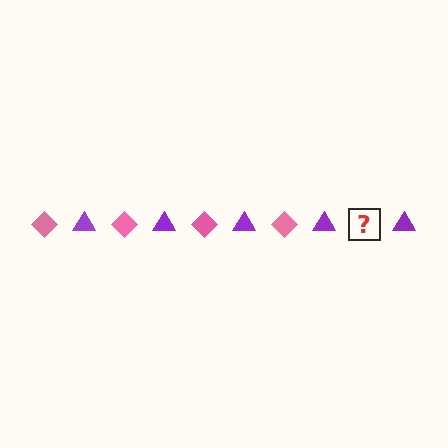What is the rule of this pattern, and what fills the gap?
The rule is that the pattern alternates between pink diamond and purple triangle. The gap should be filled with a pink diamond.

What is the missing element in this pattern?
The missing element is a pink diamond.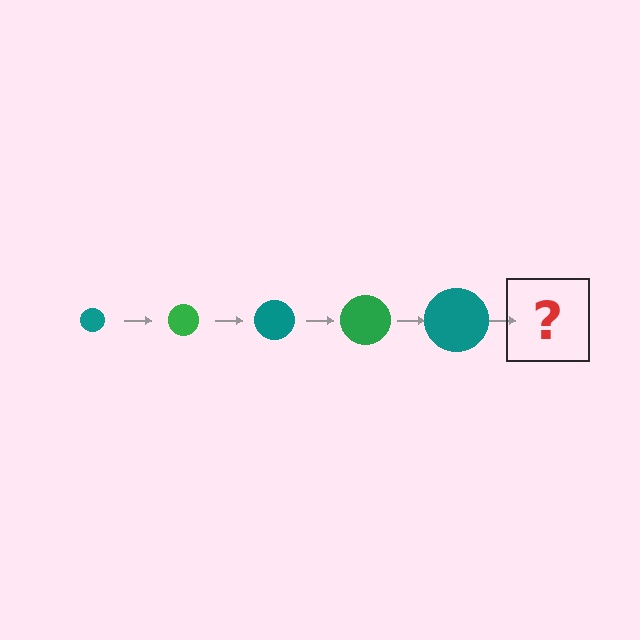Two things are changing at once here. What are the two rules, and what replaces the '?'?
The two rules are that the circle grows larger each step and the color cycles through teal and green. The '?' should be a green circle, larger than the previous one.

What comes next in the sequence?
The next element should be a green circle, larger than the previous one.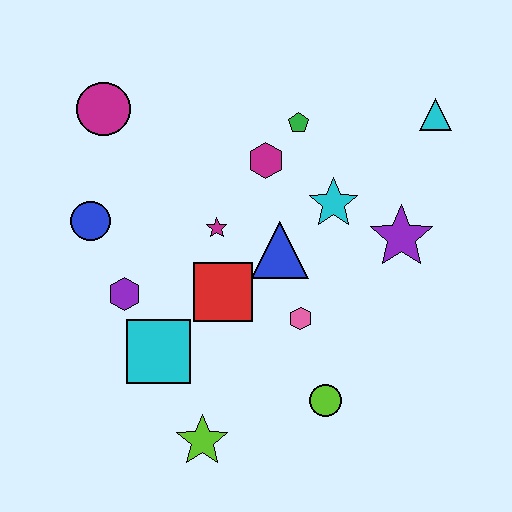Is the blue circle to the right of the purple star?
No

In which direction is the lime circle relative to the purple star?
The lime circle is below the purple star.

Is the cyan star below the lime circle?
No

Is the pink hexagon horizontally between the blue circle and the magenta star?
No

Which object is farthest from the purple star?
The magenta circle is farthest from the purple star.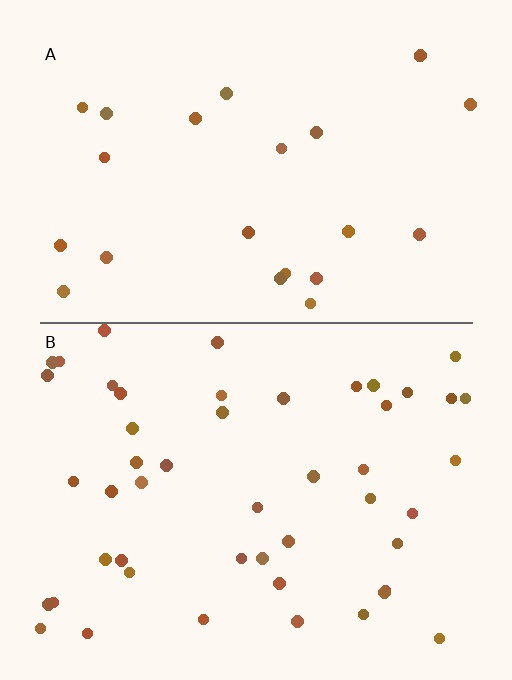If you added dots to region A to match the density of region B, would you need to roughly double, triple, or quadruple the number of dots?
Approximately double.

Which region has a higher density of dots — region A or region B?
B (the bottom).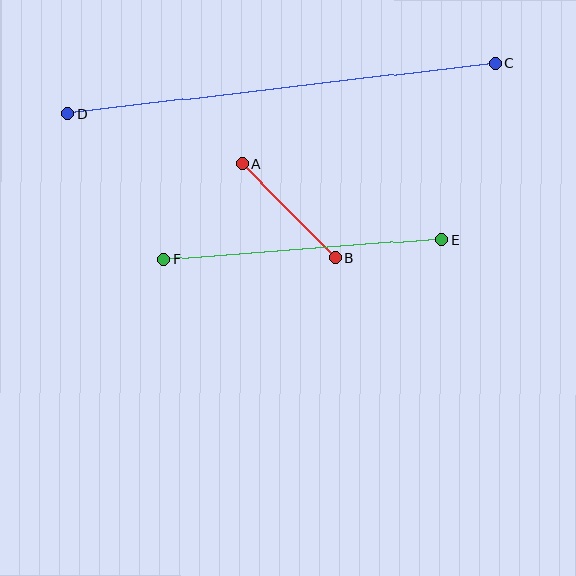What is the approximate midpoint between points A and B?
The midpoint is at approximately (289, 211) pixels.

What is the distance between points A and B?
The distance is approximately 133 pixels.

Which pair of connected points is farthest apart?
Points C and D are farthest apart.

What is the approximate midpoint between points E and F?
The midpoint is at approximately (303, 250) pixels.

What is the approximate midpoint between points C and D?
The midpoint is at approximately (281, 88) pixels.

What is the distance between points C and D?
The distance is approximately 431 pixels.